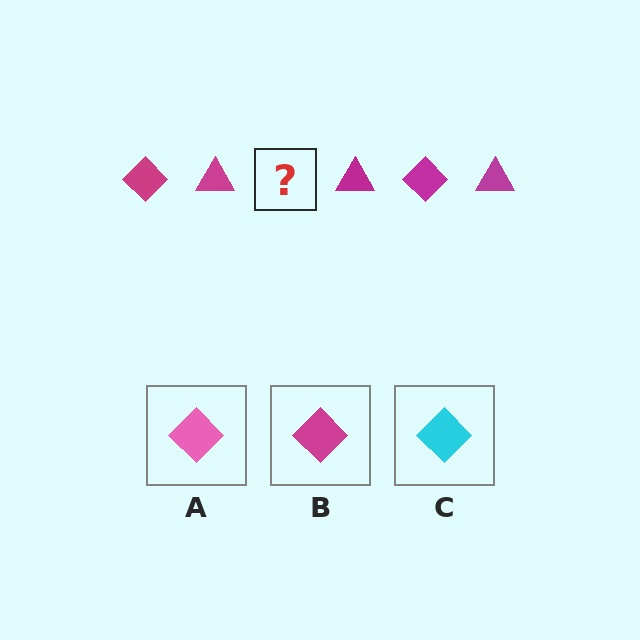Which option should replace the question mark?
Option B.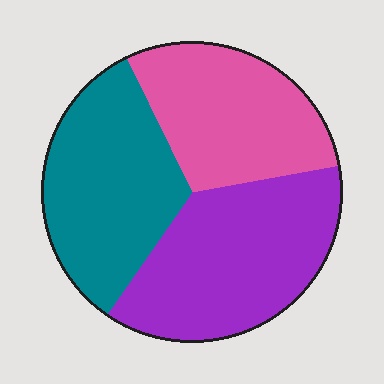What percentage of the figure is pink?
Pink takes up between a quarter and a half of the figure.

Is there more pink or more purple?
Purple.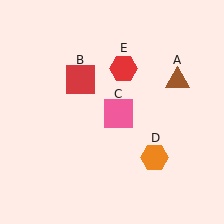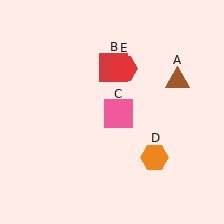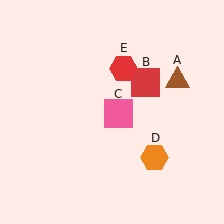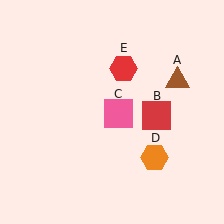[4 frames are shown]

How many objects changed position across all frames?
1 object changed position: red square (object B).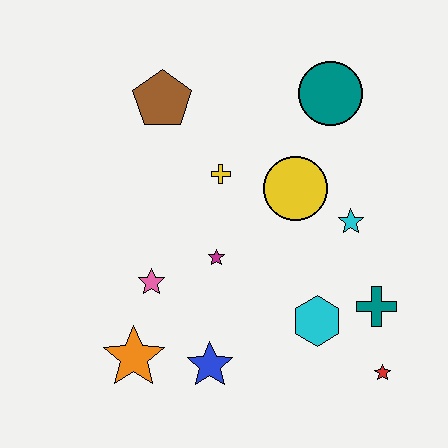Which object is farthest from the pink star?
The teal circle is farthest from the pink star.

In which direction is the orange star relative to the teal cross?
The orange star is to the left of the teal cross.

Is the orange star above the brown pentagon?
No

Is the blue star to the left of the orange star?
No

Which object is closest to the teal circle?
The yellow circle is closest to the teal circle.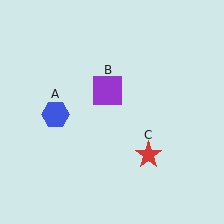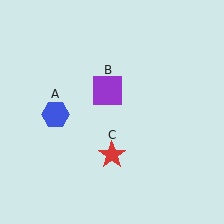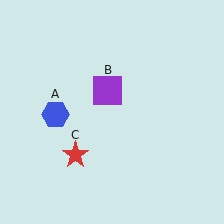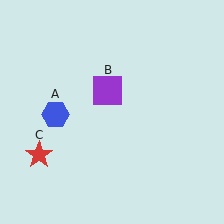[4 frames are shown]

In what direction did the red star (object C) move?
The red star (object C) moved left.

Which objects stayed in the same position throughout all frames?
Blue hexagon (object A) and purple square (object B) remained stationary.